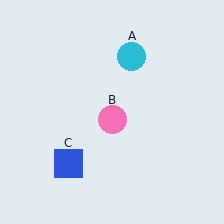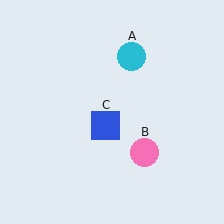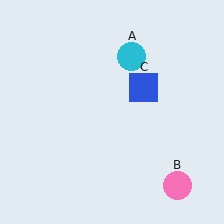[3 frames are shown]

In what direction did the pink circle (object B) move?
The pink circle (object B) moved down and to the right.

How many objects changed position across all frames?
2 objects changed position: pink circle (object B), blue square (object C).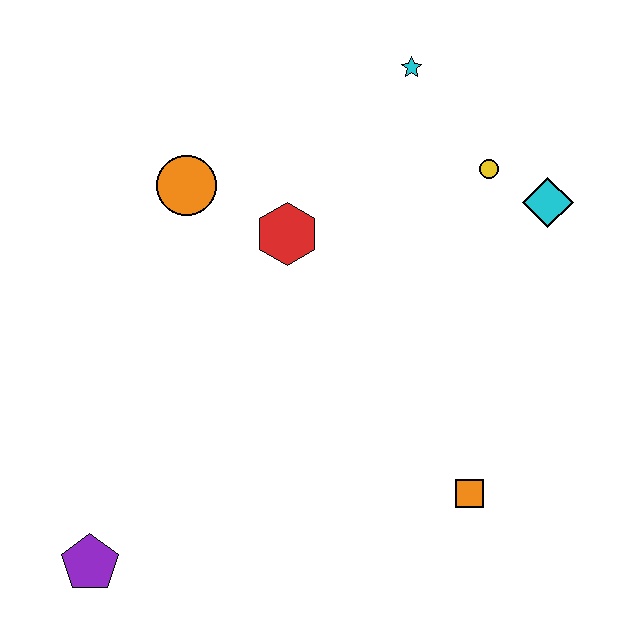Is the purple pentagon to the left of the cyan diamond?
Yes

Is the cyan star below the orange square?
No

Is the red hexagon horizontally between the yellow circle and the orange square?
No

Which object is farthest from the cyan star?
The purple pentagon is farthest from the cyan star.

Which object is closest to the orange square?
The cyan diamond is closest to the orange square.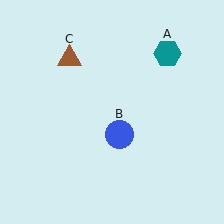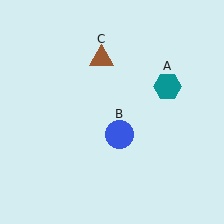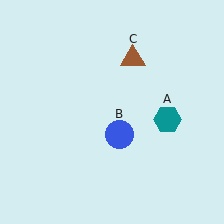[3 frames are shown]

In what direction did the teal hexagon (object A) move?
The teal hexagon (object A) moved down.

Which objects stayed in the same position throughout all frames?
Blue circle (object B) remained stationary.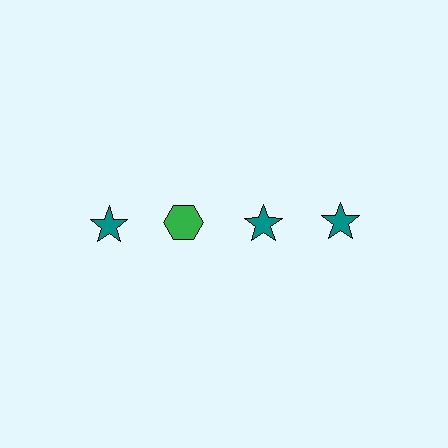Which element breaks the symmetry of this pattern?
The green hexagon in the top row, second from left column breaks the symmetry. All other shapes are teal stars.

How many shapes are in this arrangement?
There are 4 shapes arranged in a grid pattern.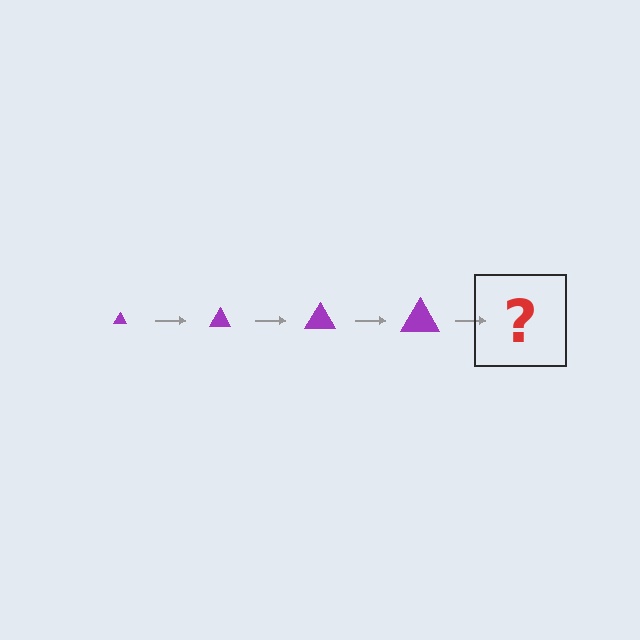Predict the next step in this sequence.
The next step is a purple triangle, larger than the previous one.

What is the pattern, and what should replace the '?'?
The pattern is that the triangle gets progressively larger each step. The '?' should be a purple triangle, larger than the previous one.